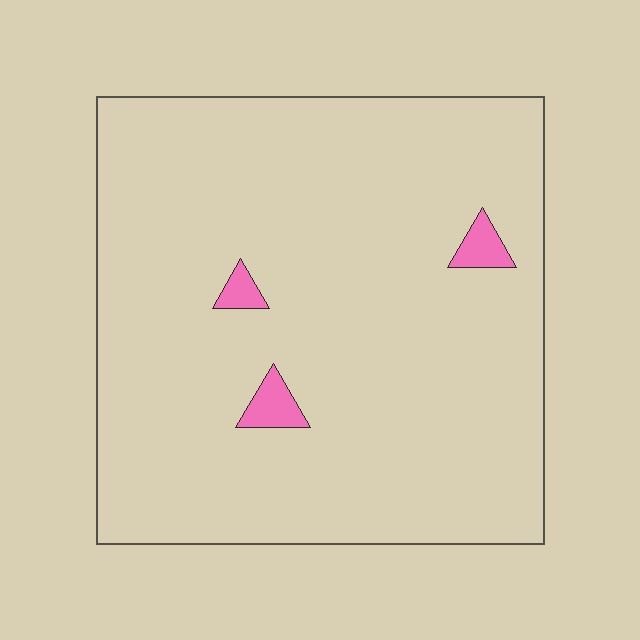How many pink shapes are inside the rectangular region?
3.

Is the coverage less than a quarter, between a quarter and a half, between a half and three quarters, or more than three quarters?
Less than a quarter.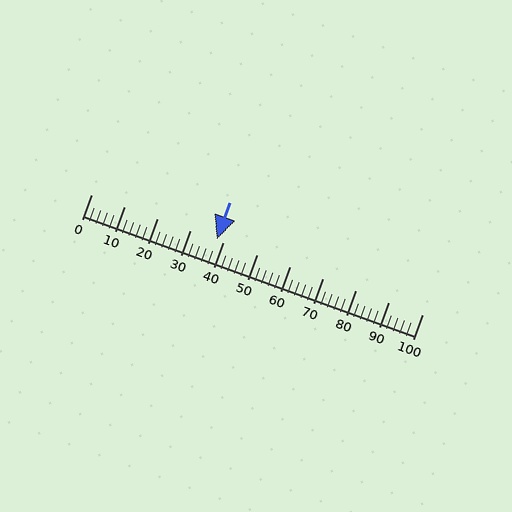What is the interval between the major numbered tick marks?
The major tick marks are spaced 10 units apart.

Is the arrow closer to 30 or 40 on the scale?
The arrow is closer to 40.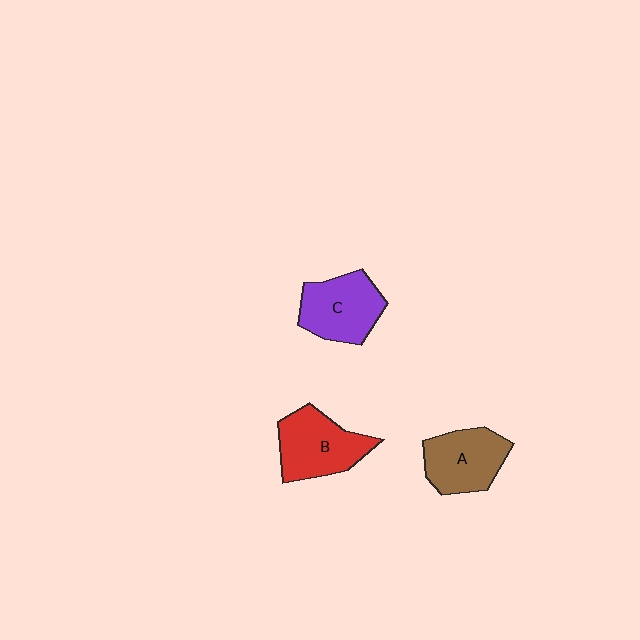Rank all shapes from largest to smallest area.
From largest to smallest: B (red), C (purple), A (brown).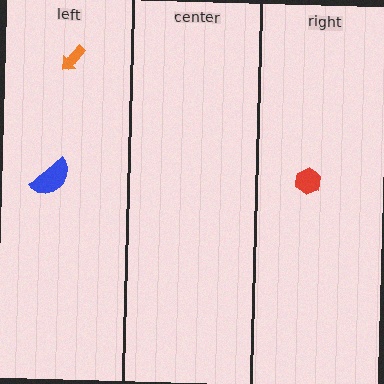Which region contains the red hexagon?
The right region.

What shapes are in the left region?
The blue semicircle, the orange arrow.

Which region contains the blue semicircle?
The left region.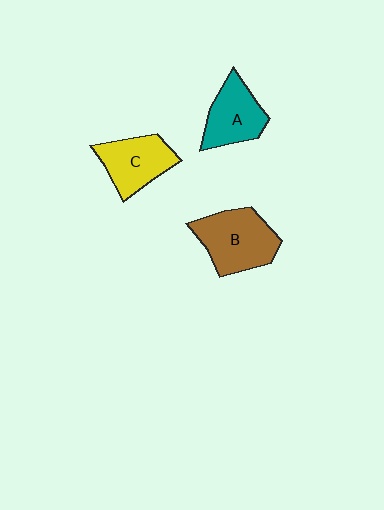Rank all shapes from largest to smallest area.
From largest to smallest: B (brown), C (yellow), A (teal).